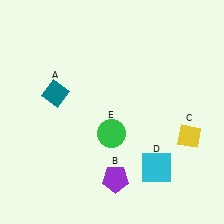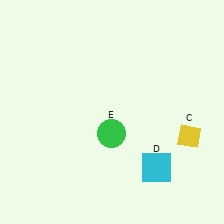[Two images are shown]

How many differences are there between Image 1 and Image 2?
There are 2 differences between the two images.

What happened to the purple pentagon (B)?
The purple pentagon (B) was removed in Image 2. It was in the bottom-right area of Image 1.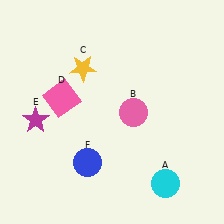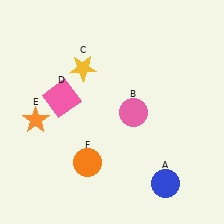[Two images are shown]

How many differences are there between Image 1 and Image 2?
There are 3 differences between the two images.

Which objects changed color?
A changed from cyan to blue. E changed from magenta to orange. F changed from blue to orange.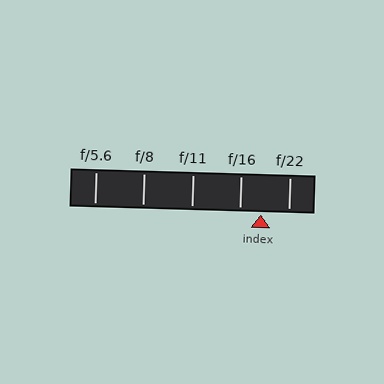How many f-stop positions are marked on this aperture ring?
There are 5 f-stop positions marked.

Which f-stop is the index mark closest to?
The index mark is closest to f/16.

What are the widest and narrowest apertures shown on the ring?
The widest aperture shown is f/5.6 and the narrowest is f/22.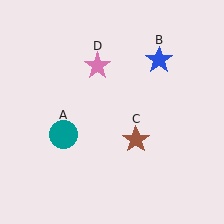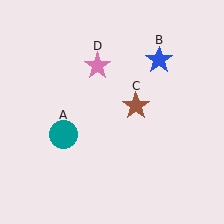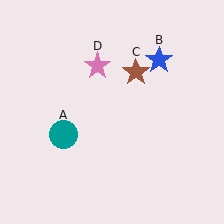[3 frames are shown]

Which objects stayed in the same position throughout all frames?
Teal circle (object A) and blue star (object B) and pink star (object D) remained stationary.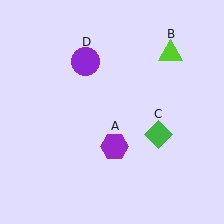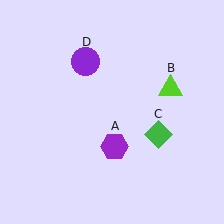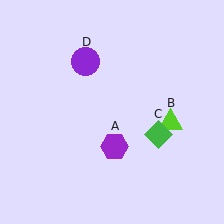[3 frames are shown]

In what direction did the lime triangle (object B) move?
The lime triangle (object B) moved down.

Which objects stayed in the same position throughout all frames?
Purple hexagon (object A) and green diamond (object C) and purple circle (object D) remained stationary.